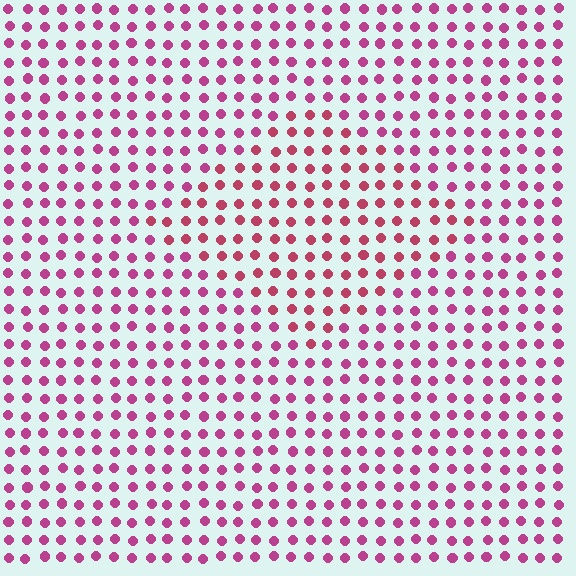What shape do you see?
I see a diamond.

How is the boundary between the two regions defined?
The boundary is defined purely by a slight shift in hue (about 22 degrees). Spacing, size, and orientation are identical on both sides.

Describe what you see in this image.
The image is filled with small magenta elements in a uniform arrangement. A diamond-shaped region is visible where the elements are tinted to a slightly different hue, forming a subtle color boundary.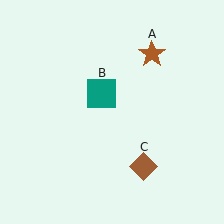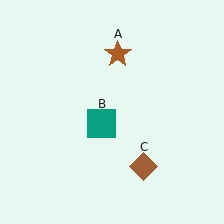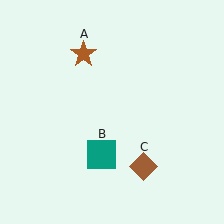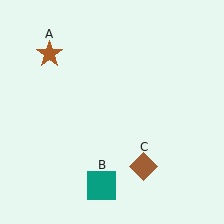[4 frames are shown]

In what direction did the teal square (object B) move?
The teal square (object B) moved down.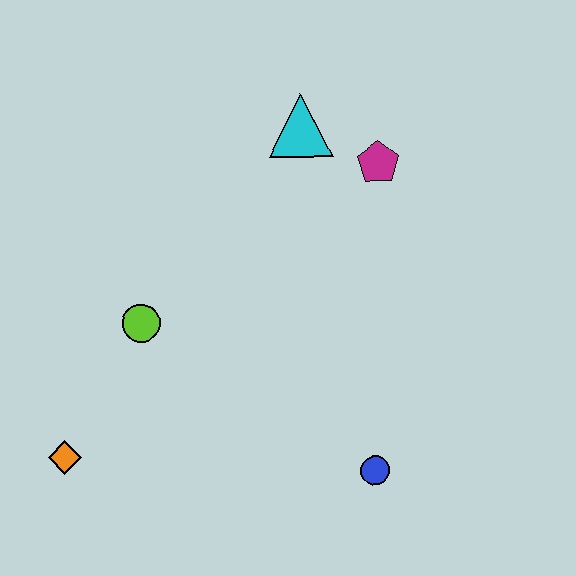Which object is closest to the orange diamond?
The lime circle is closest to the orange diamond.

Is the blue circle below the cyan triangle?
Yes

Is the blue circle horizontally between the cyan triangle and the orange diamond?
No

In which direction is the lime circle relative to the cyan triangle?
The lime circle is below the cyan triangle.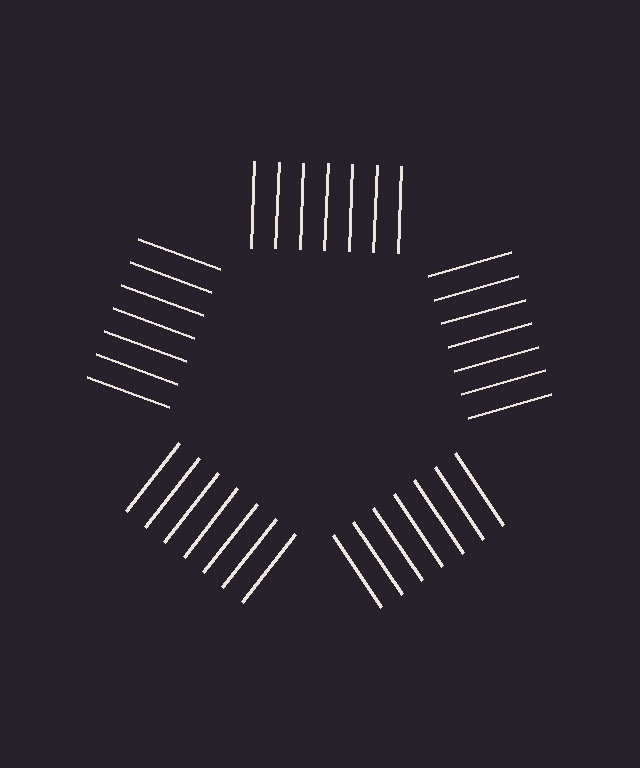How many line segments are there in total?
35 — 7 along each of the 5 edges.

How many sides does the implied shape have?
5 sides — the line-ends trace a pentagon.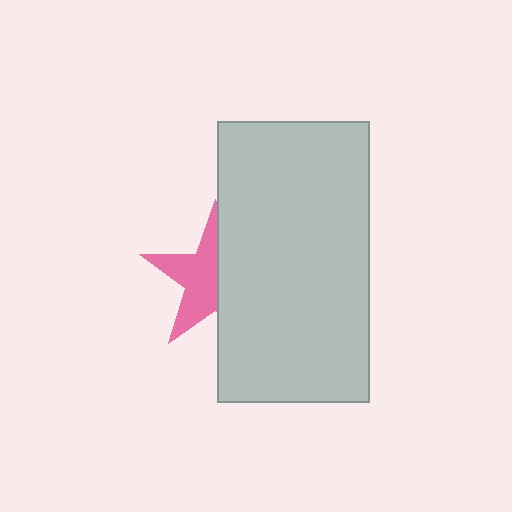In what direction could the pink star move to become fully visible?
The pink star could move left. That would shift it out from behind the light gray rectangle entirely.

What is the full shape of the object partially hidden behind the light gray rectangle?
The partially hidden object is a pink star.